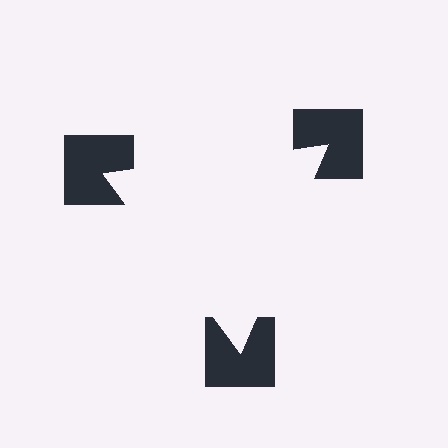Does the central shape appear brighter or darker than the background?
It typically appears slightly brighter than the background, even though no actual brightness change is drawn.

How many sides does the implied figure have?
3 sides.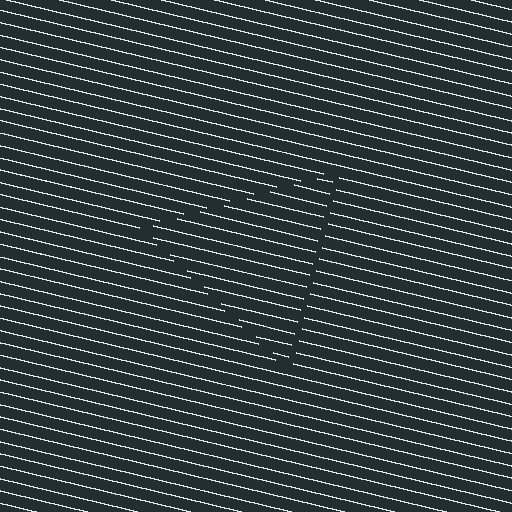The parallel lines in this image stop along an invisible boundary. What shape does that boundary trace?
An illusory triangle. The interior of the shape contains the same grating, shifted by half a period — the contour is defined by the phase discontinuity where line-ends from the inner and outer gratings abut.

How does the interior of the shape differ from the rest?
The interior of the shape contains the same grating, shifted by half a period — the contour is defined by the phase discontinuity where line-ends from the inner and outer gratings abut.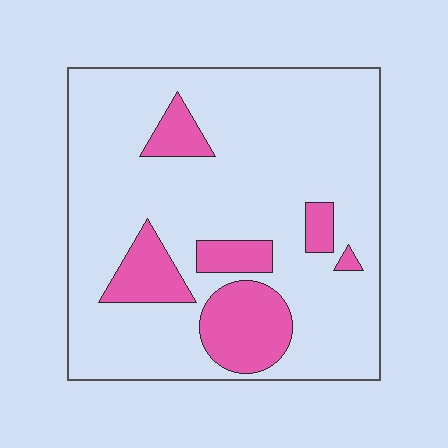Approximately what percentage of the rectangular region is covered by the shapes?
Approximately 20%.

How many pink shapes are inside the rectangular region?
6.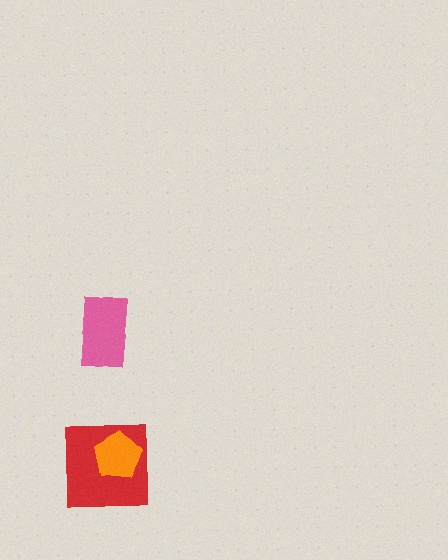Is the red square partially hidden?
Yes, it is partially covered by another shape.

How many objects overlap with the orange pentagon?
1 object overlaps with the orange pentagon.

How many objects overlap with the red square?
1 object overlaps with the red square.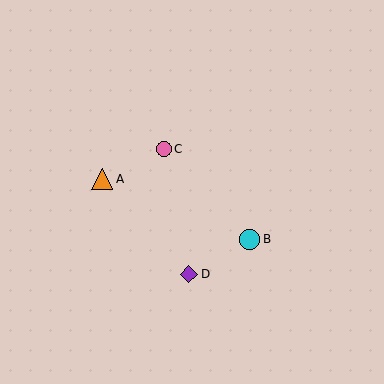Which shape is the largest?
The orange triangle (labeled A) is the largest.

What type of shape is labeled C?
Shape C is a pink circle.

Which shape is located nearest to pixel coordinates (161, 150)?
The pink circle (labeled C) at (164, 149) is nearest to that location.